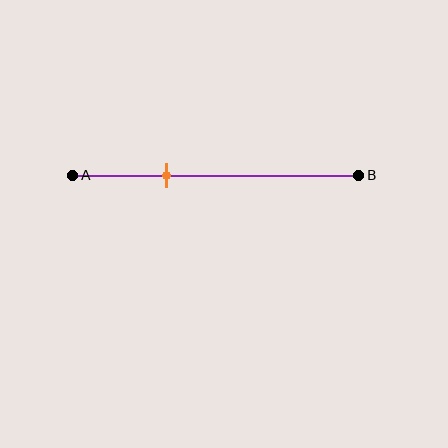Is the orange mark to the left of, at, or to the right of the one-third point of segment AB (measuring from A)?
The orange mark is approximately at the one-third point of segment AB.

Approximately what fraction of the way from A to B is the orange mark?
The orange mark is approximately 35% of the way from A to B.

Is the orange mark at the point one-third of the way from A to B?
Yes, the mark is approximately at the one-third point.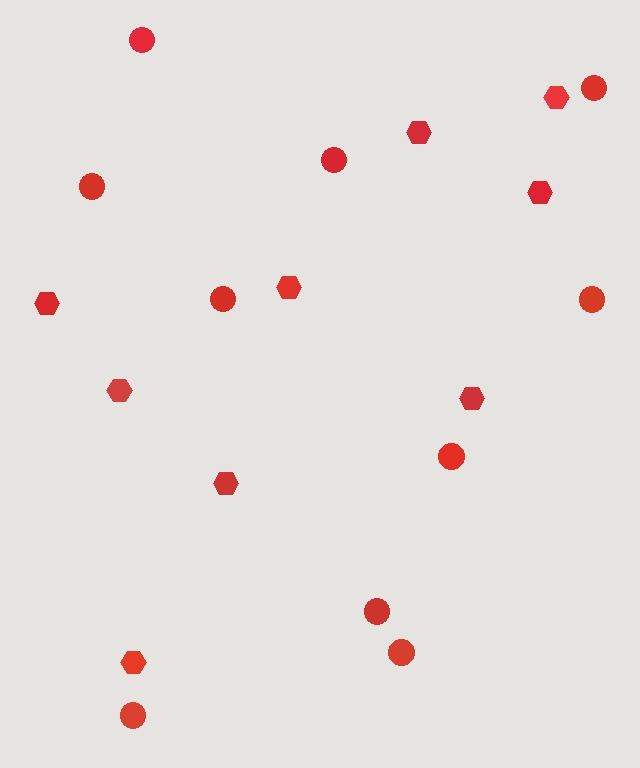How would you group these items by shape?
There are 2 groups: one group of circles (10) and one group of hexagons (9).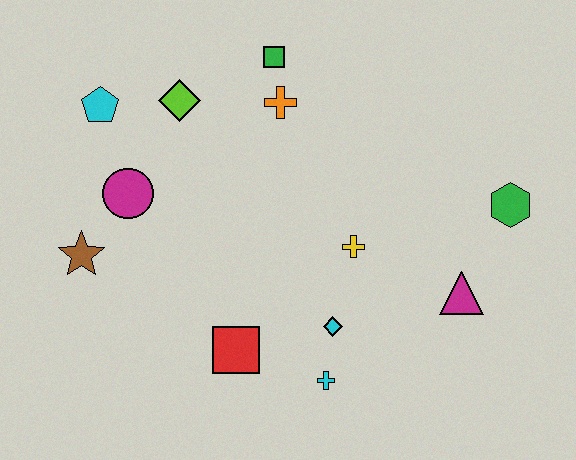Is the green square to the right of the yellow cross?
No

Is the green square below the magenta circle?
No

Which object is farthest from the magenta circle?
The green hexagon is farthest from the magenta circle.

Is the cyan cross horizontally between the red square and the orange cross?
No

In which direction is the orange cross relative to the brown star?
The orange cross is to the right of the brown star.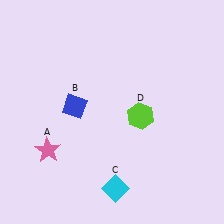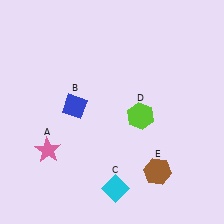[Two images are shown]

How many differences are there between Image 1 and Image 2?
There is 1 difference between the two images.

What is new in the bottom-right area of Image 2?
A brown hexagon (E) was added in the bottom-right area of Image 2.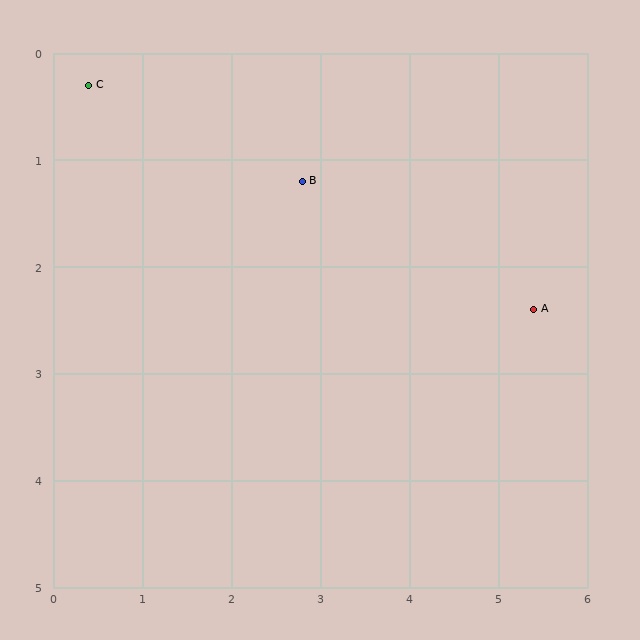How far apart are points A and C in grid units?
Points A and C are about 5.4 grid units apart.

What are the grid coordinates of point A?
Point A is at approximately (5.4, 2.4).